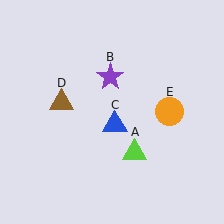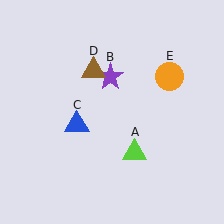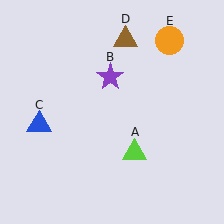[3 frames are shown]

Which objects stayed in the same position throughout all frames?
Lime triangle (object A) and purple star (object B) remained stationary.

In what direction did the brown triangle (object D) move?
The brown triangle (object D) moved up and to the right.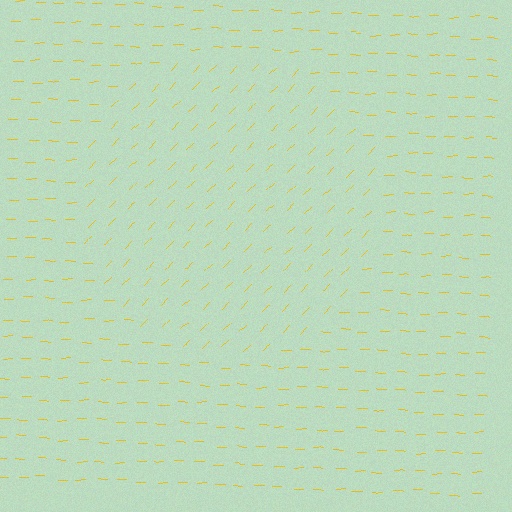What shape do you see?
I see a circle.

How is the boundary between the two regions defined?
The boundary is defined purely by a change in line orientation (approximately 45 degrees difference). All lines are the same color and thickness.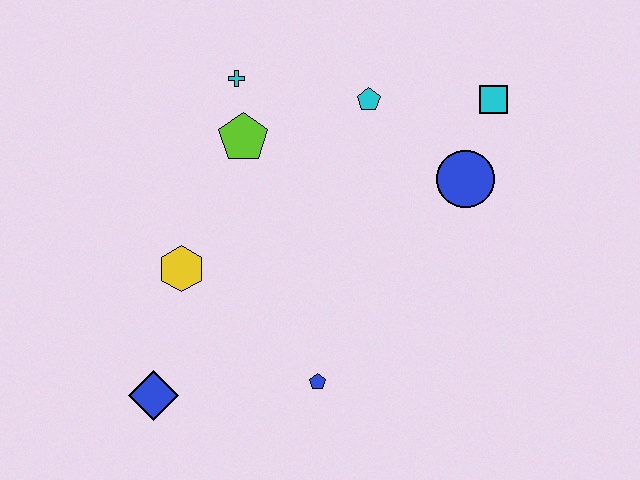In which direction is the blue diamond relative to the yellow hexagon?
The blue diamond is below the yellow hexagon.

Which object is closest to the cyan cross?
The lime pentagon is closest to the cyan cross.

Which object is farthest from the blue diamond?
The cyan square is farthest from the blue diamond.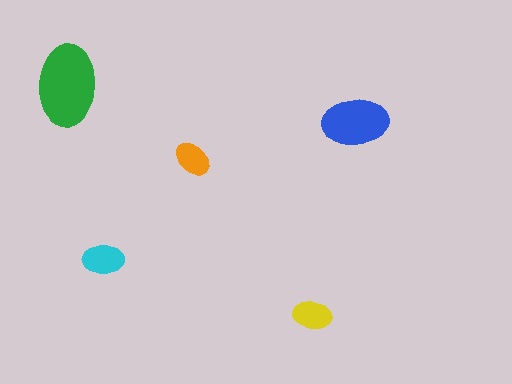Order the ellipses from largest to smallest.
the green one, the blue one, the cyan one, the yellow one, the orange one.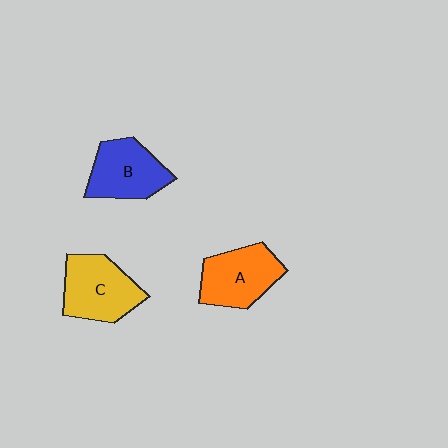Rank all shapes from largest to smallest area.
From largest to smallest: C (yellow), A (orange), B (blue).